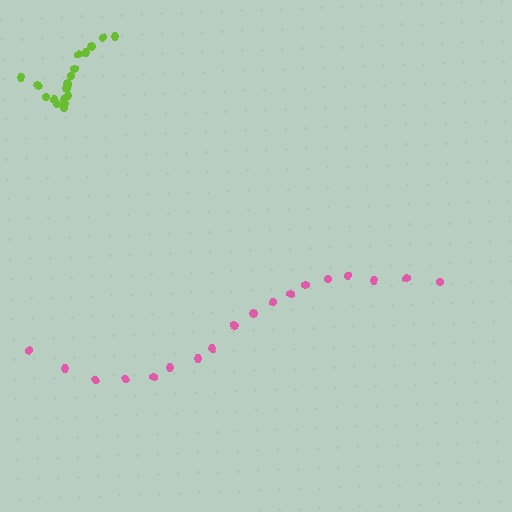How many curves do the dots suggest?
There are 2 distinct paths.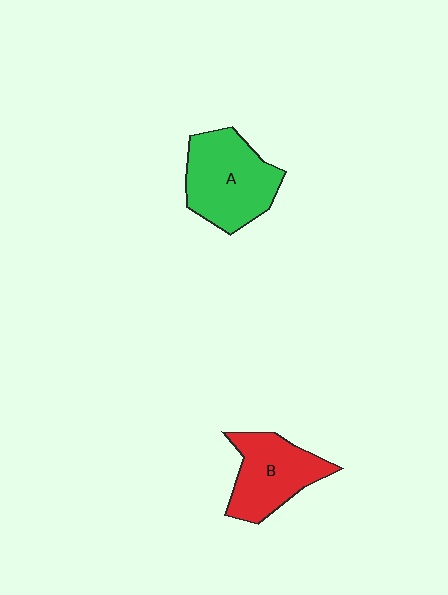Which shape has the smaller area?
Shape B (red).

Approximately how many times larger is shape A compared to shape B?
Approximately 1.2 times.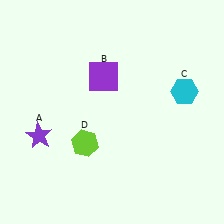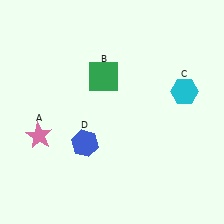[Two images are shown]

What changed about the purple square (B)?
In Image 1, B is purple. In Image 2, it changed to green.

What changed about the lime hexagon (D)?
In Image 1, D is lime. In Image 2, it changed to blue.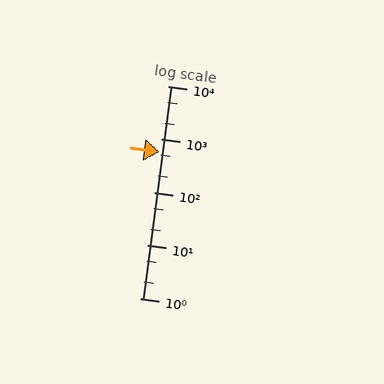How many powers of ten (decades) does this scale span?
The scale spans 4 decades, from 1 to 10000.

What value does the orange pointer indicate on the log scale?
The pointer indicates approximately 560.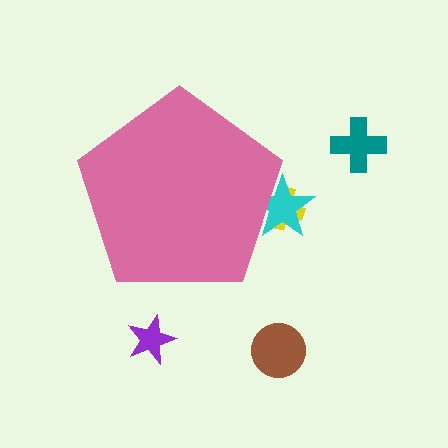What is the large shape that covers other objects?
A pink pentagon.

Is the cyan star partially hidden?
Yes, the cyan star is partially hidden behind the pink pentagon.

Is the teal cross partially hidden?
No, the teal cross is fully visible.